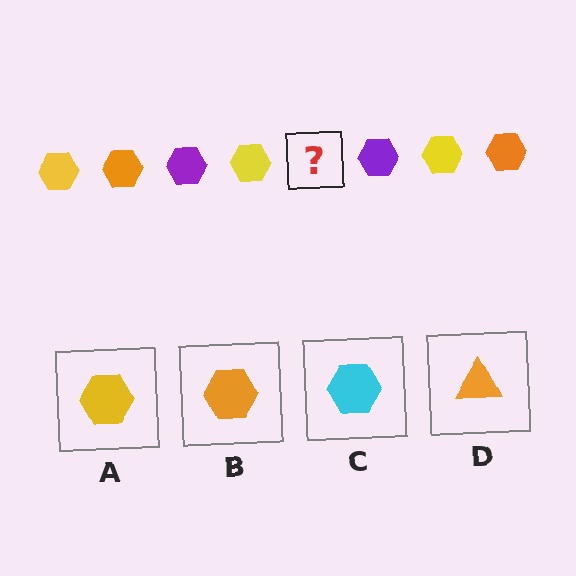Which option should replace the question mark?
Option B.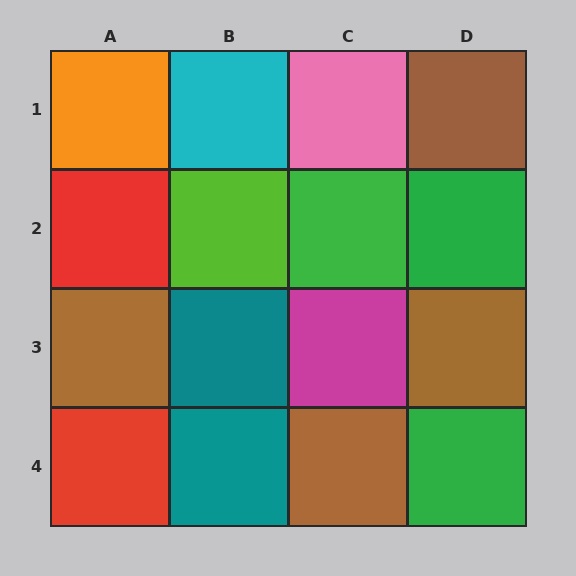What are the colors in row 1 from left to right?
Orange, cyan, pink, brown.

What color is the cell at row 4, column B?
Teal.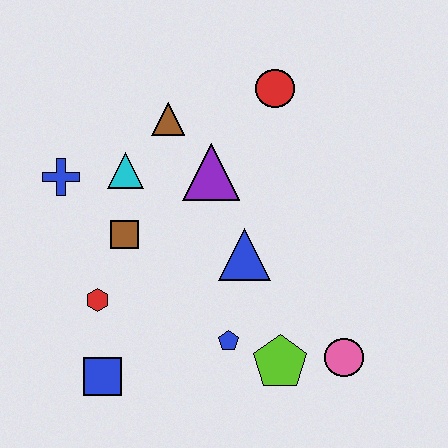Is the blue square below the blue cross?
Yes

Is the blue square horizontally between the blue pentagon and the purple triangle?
No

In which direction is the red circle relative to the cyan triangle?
The red circle is to the right of the cyan triangle.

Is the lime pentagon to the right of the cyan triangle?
Yes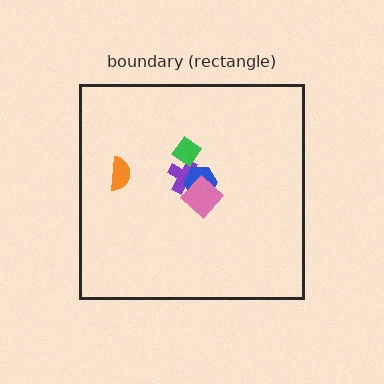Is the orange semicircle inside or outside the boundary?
Inside.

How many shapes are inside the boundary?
5 inside, 0 outside.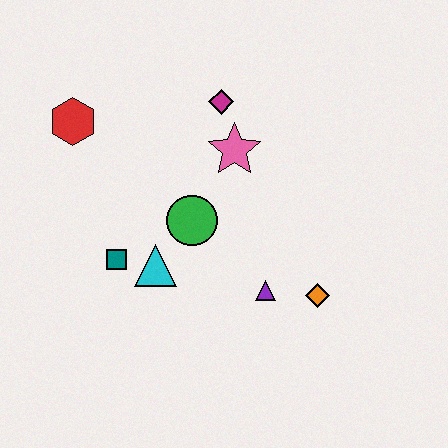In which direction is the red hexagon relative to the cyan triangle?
The red hexagon is above the cyan triangle.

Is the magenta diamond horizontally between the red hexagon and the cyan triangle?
No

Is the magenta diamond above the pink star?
Yes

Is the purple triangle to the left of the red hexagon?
No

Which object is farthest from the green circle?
The red hexagon is farthest from the green circle.